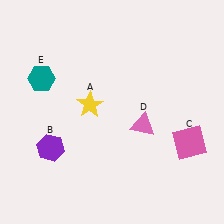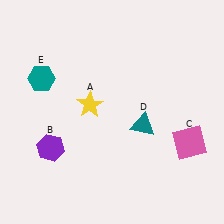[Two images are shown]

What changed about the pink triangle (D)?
In Image 1, D is pink. In Image 2, it changed to teal.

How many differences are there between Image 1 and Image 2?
There is 1 difference between the two images.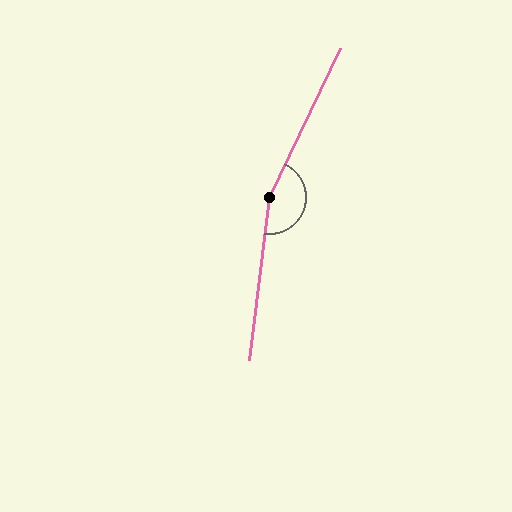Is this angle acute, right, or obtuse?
It is obtuse.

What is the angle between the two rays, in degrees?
Approximately 161 degrees.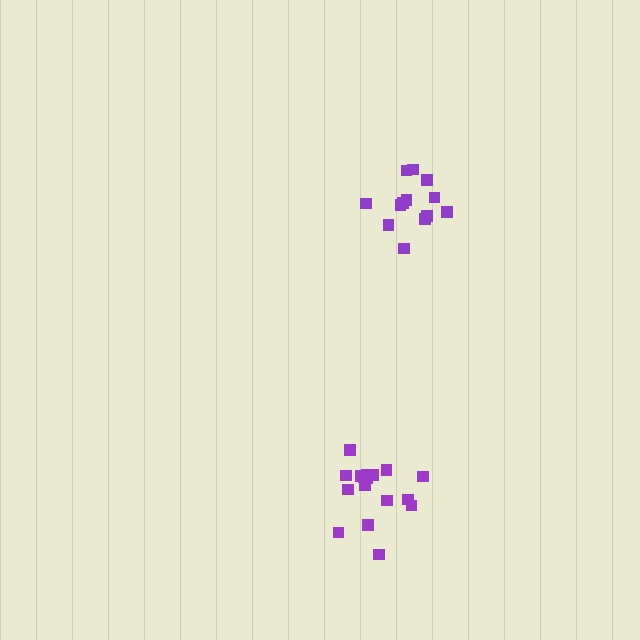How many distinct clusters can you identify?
There are 2 distinct clusters.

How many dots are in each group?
Group 1: 13 dots, Group 2: 17 dots (30 total).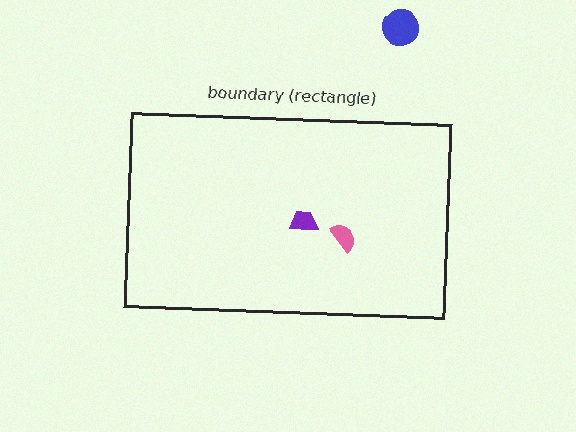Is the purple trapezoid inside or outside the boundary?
Inside.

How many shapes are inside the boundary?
2 inside, 1 outside.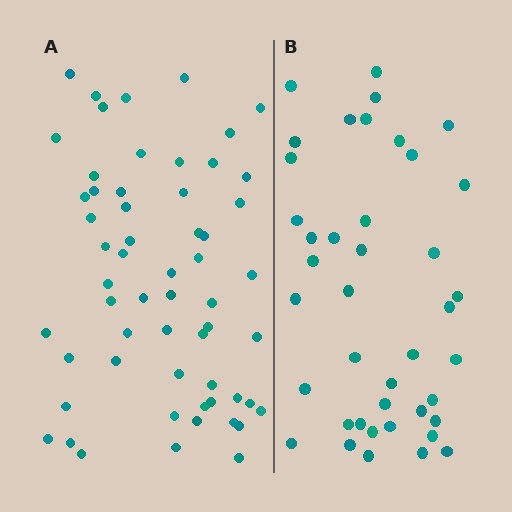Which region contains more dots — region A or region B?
Region A (the left region) has more dots.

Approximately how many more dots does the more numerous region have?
Region A has approximately 15 more dots than region B.